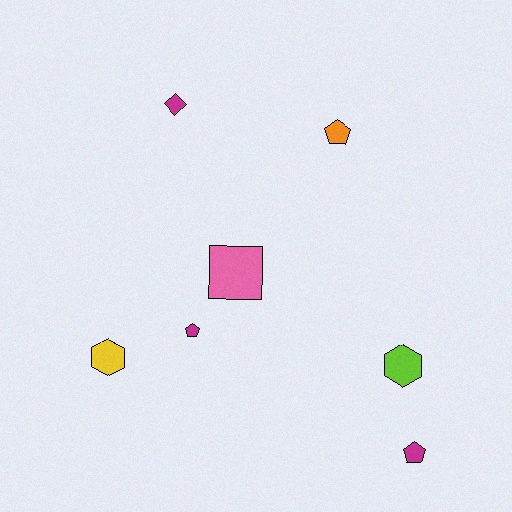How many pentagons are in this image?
There are 3 pentagons.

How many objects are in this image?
There are 7 objects.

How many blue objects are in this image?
There are no blue objects.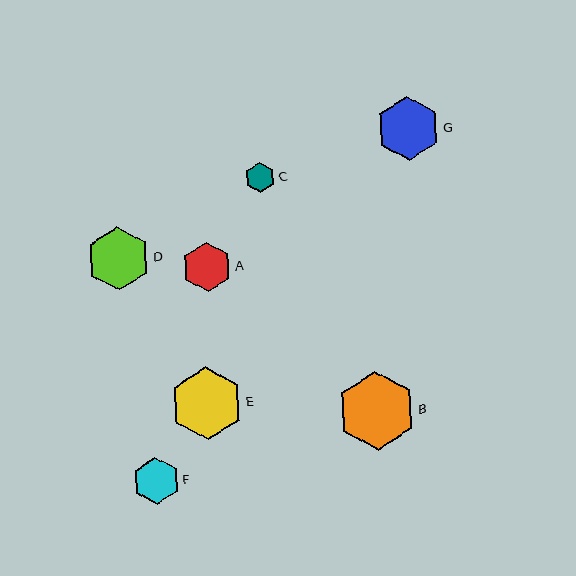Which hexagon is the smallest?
Hexagon C is the smallest with a size of approximately 30 pixels.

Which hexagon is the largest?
Hexagon B is the largest with a size of approximately 78 pixels.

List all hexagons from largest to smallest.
From largest to smallest: B, E, G, D, A, F, C.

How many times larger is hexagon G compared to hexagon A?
Hexagon G is approximately 1.3 times the size of hexagon A.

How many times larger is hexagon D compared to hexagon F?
Hexagon D is approximately 1.4 times the size of hexagon F.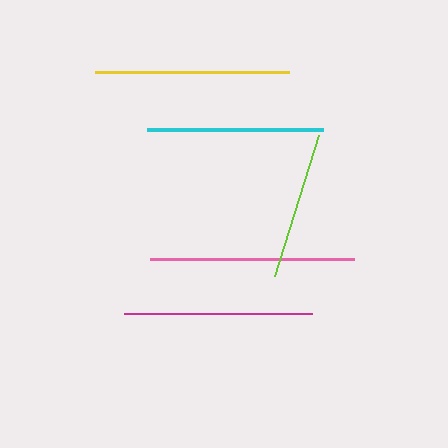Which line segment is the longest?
The pink line is the longest at approximately 203 pixels.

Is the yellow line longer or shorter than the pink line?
The pink line is longer than the yellow line.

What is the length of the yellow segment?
The yellow segment is approximately 194 pixels long.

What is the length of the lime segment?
The lime segment is approximately 148 pixels long.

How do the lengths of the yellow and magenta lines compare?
The yellow and magenta lines are approximately the same length.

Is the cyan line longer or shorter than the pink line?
The pink line is longer than the cyan line.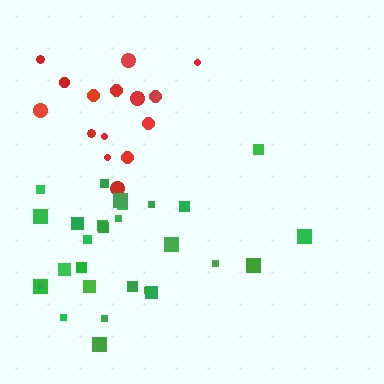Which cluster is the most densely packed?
Red.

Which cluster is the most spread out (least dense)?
Green.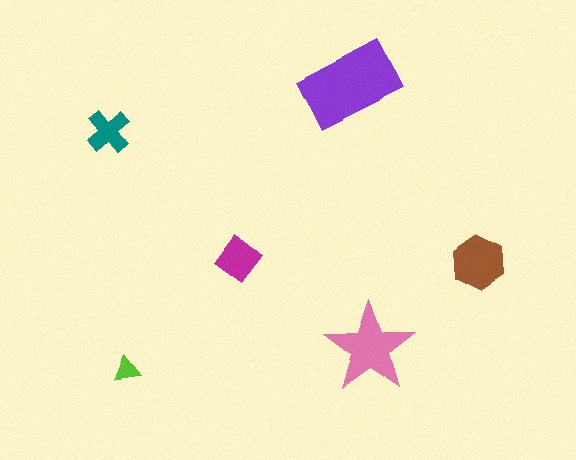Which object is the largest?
The purple rectangle.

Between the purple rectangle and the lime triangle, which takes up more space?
The purple rectangle.